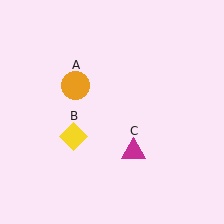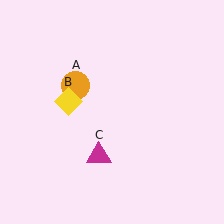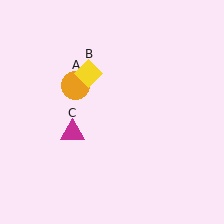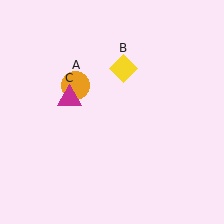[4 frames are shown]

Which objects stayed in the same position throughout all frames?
Orange circle (object A) remained stationary.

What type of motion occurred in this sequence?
The yellow diamond (object B), magenta triangle (object C) rotated clockwise around the center of the scene.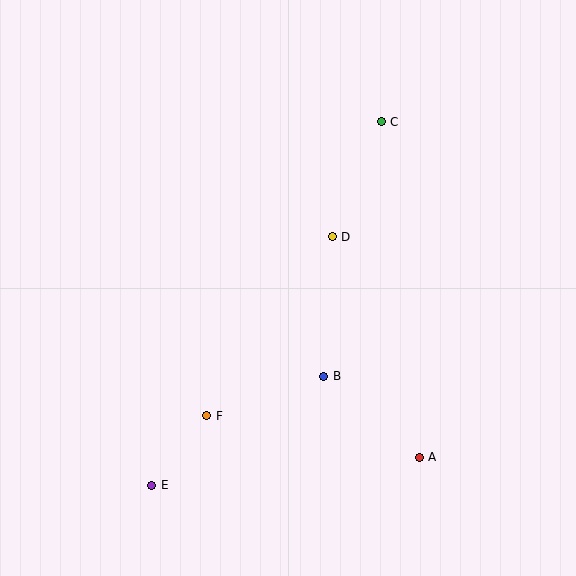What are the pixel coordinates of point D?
Point D is at (332, 237).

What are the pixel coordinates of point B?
Point B is at (324, 376).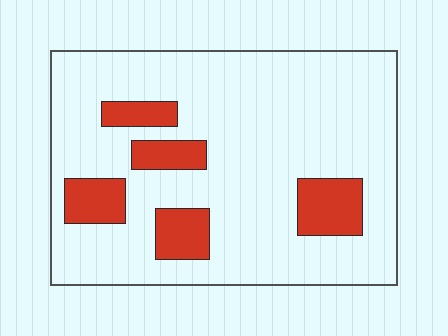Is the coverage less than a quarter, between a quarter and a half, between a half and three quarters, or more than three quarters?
Less than a quarter.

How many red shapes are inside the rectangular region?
5.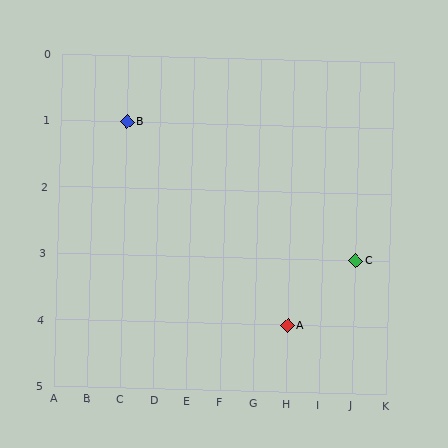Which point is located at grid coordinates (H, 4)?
Point A is at (H, 4).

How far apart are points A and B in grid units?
Points A and B are 5 columns and 3 rows apart (about 5.8 grid units diagonally).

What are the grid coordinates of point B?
Point B is at grid coordinates (C, 1).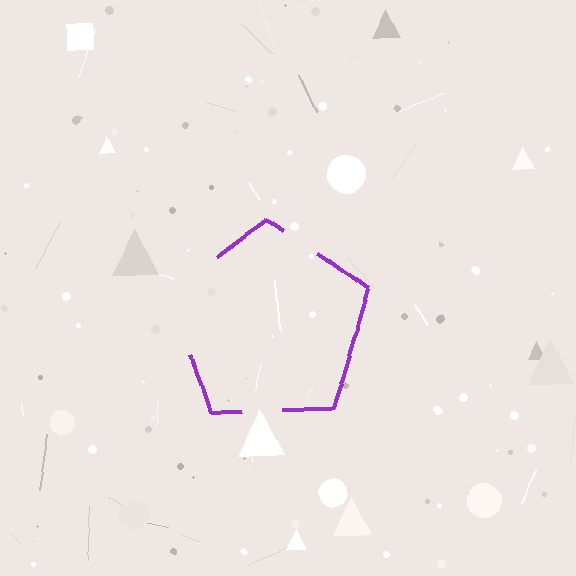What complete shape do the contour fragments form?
The contour fragments form a pentagon.